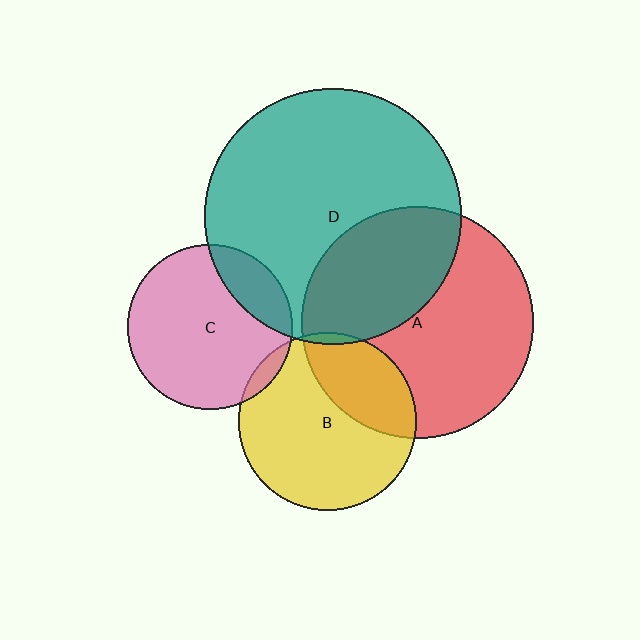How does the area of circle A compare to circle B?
Approximately 1.7 times.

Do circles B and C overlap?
Yes.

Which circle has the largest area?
Circle D (teal).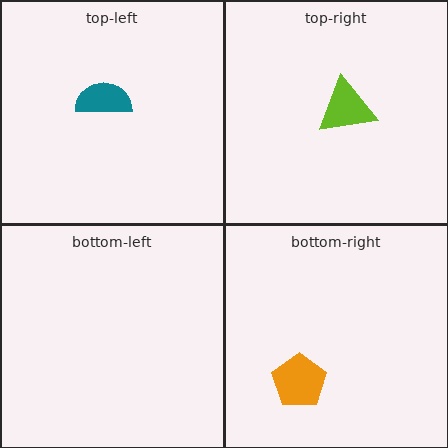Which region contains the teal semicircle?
The top-left region.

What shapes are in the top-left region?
The teal semicircle.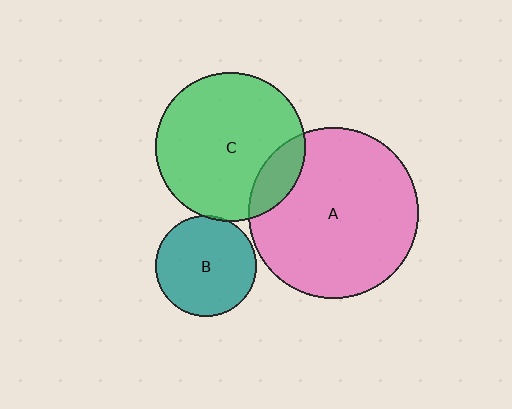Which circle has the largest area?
Circle A (pink).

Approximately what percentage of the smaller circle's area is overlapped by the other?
Approximately 5%.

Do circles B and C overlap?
Yes.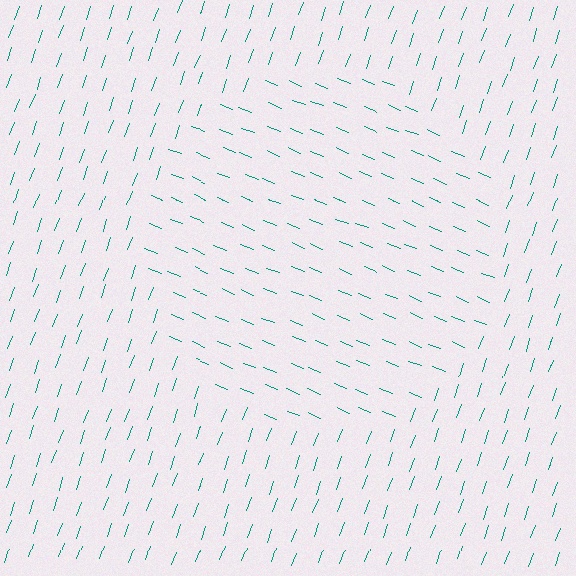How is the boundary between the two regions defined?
The boundary is defined purely by a change in line orientation (approximately 87 degrees difference). All lines are the same color and thickness.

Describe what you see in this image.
The image is filled with small teal line segments. A circle region in the image has lines oriented differently from the surrounding lines, creating a visible texture boundary.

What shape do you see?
I see a circle.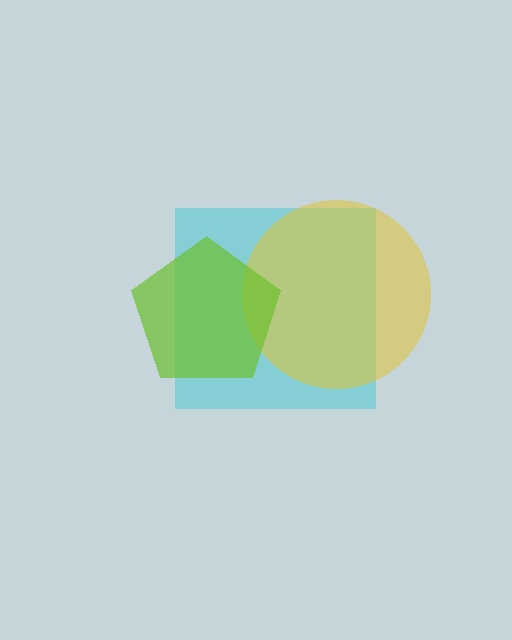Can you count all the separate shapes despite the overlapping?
Yes, there are 3 separate shapes.